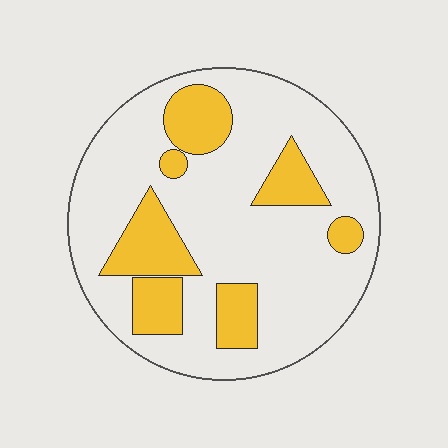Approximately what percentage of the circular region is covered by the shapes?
Approximately 25%.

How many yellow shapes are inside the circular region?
7.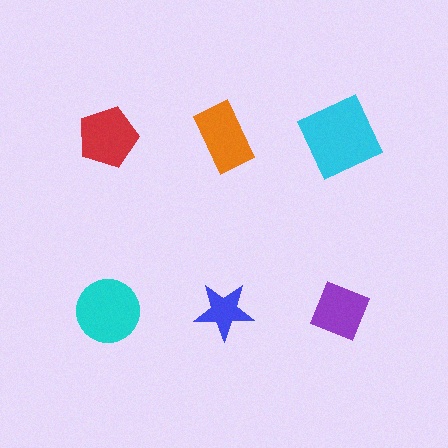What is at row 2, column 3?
A purple diamond.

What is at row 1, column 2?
An orange rectangle.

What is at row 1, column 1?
A red pentagon.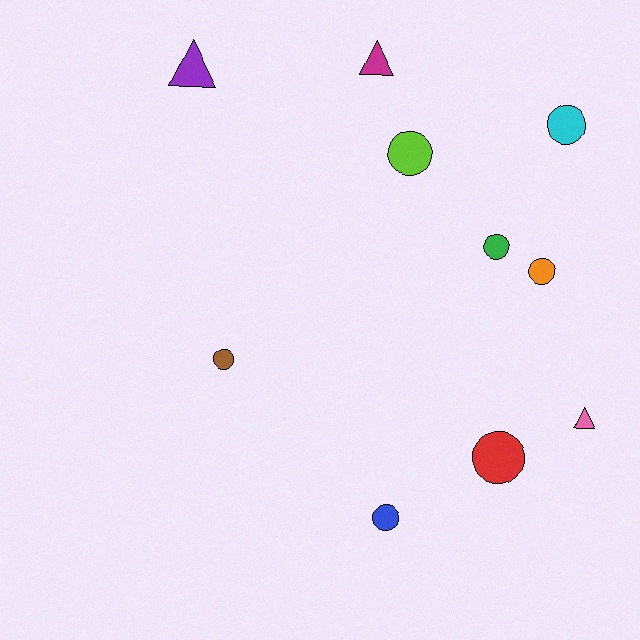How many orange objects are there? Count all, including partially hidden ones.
There is 1 orange object.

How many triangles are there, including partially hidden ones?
There are 3 triangles.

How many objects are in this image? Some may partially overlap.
There are 10 objects.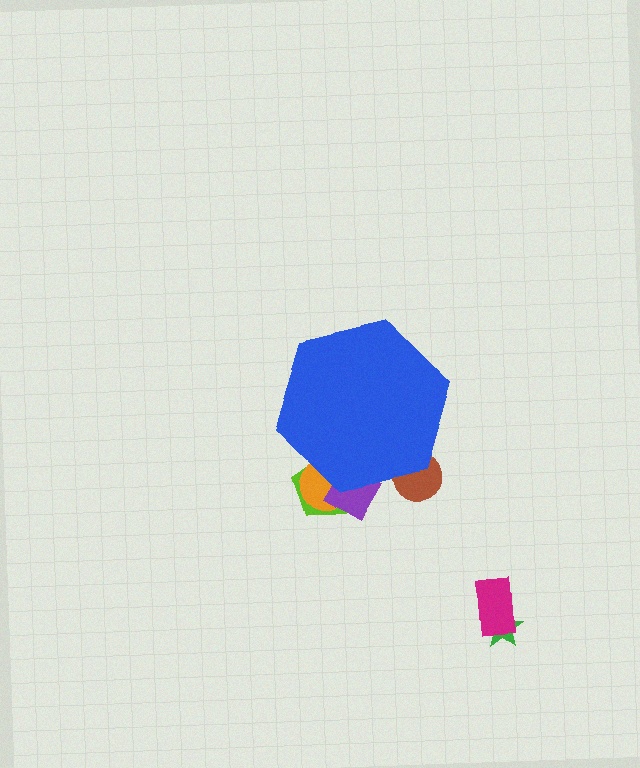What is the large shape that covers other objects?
A blue hexagon.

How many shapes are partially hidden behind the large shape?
4 shapes are partially hidden.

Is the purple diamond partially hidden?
Yes, the purple diamond is partially hidden behind the blue hexagon.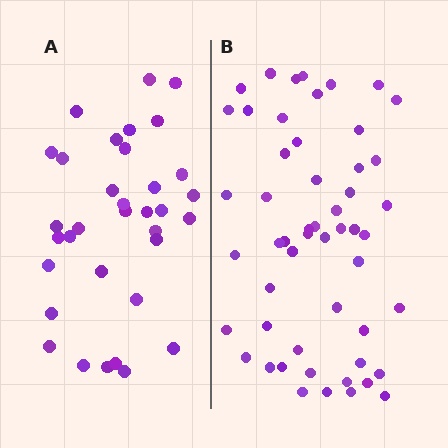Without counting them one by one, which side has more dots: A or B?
Region B (the right region) has more dots.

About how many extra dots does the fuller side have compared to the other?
Region B has approximately 20 more dots than region A.